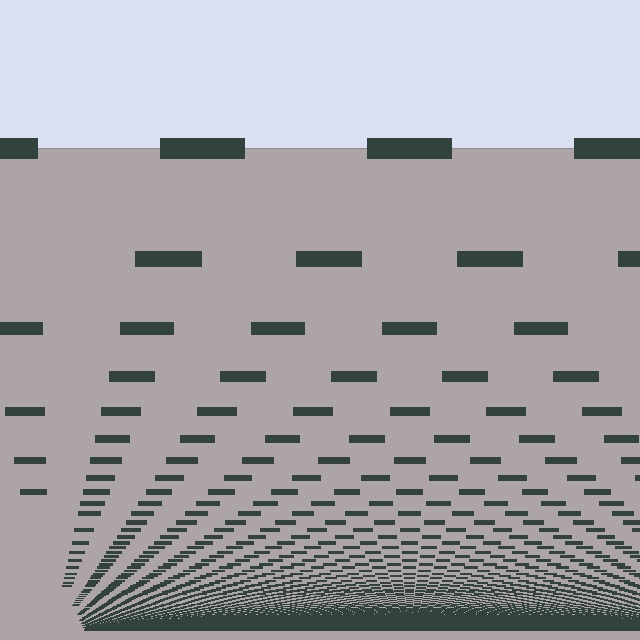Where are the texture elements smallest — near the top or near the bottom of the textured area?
Near the bottom.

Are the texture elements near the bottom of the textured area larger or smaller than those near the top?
Smaller. The gradient is inverted — elements near the bottom are smaller and denser.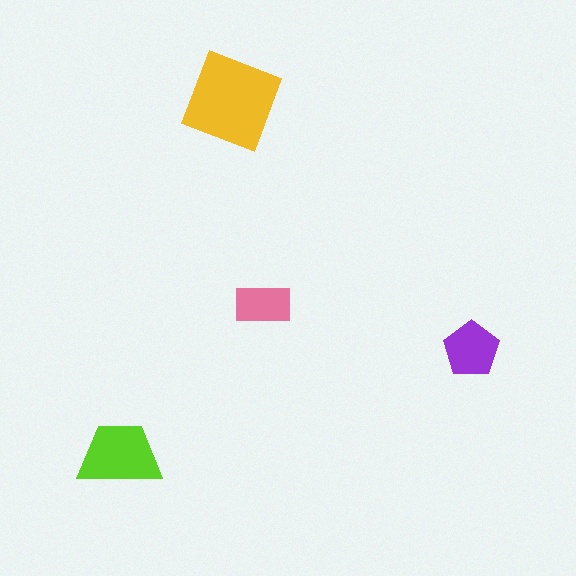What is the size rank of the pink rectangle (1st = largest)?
4th.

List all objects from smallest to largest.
The pink rectangle, the purple pentagon, the lime trapezoid, the yellow diamond.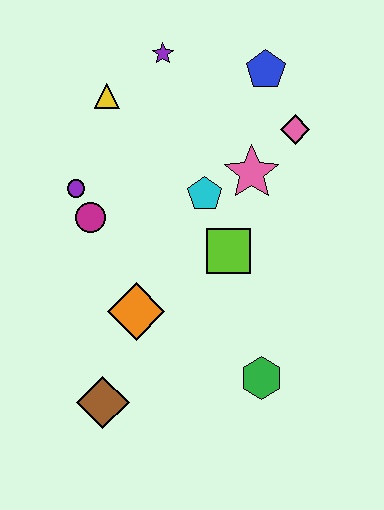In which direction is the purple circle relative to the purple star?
The purple circle is below the purple star.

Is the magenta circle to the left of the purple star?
Yes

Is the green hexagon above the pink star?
No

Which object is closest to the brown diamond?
The orange diamond is closest to the brown diamond.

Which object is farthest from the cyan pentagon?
The brown diamond is farthest from the cyan pentagon.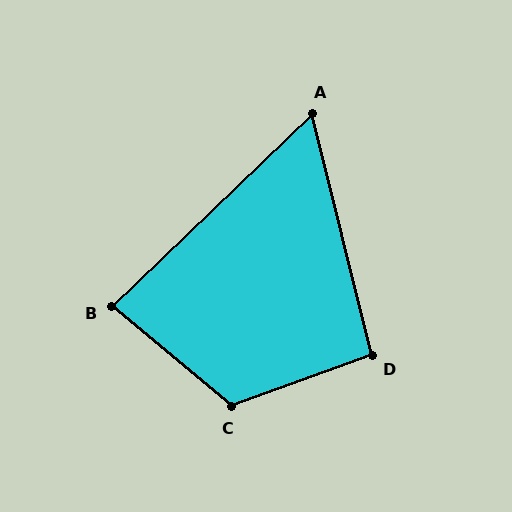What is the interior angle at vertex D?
Approximately 96 degrees (obtuse).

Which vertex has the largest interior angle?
C, at approximately 120 degrees.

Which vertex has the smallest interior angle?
A, at approximately 60 degrees.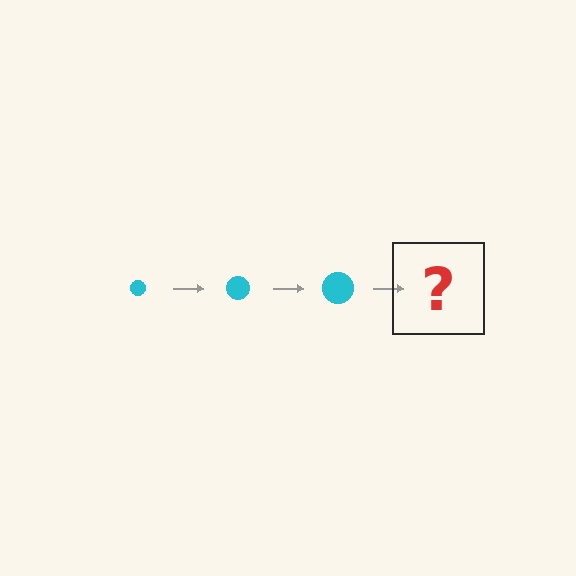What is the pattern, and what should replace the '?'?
The pattern is that the circle gets progressively larger each step. The '?' should be a cyan circle, larger than the previous one.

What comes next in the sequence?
The next element should be a cyan circle, larger than the previous one.